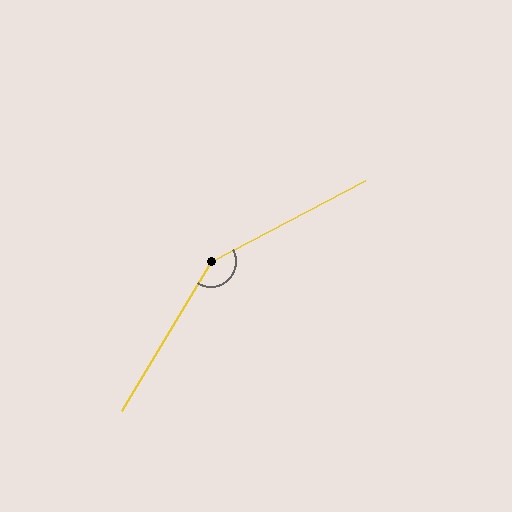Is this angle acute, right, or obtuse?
It is obtuse.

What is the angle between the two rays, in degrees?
Approximately 149 degrees.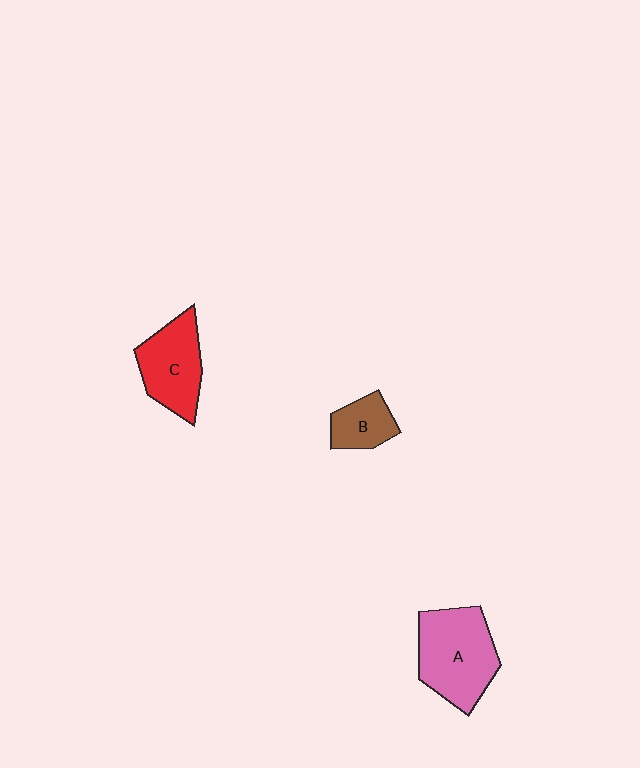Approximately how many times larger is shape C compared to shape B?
Approximately 1.8 times.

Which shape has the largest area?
Shape A (pink).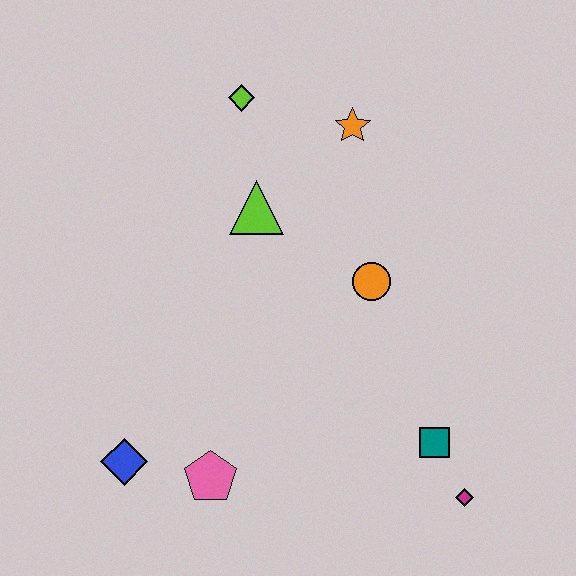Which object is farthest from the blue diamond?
The orange star is farthest from the blue diamond.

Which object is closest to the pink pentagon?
The blue diamond is closest to the pink pentagon.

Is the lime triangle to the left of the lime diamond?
No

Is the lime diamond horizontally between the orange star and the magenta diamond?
No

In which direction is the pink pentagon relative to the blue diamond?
The pink pentagon is to the right of the blue diamond.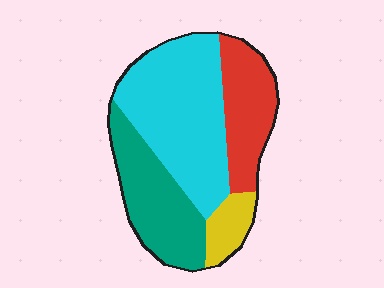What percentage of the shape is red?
Red takes up between a sixth and a third of the shape.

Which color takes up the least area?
Yellow, at roughly 10%.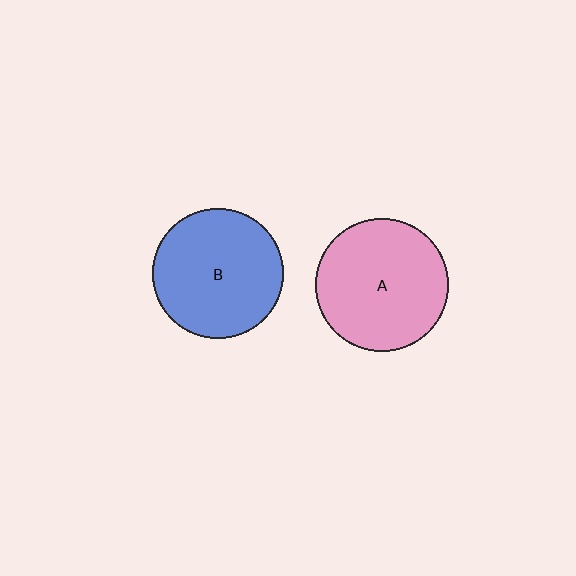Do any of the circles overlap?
No, none of the circles overlap.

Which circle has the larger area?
Circle A (pink).